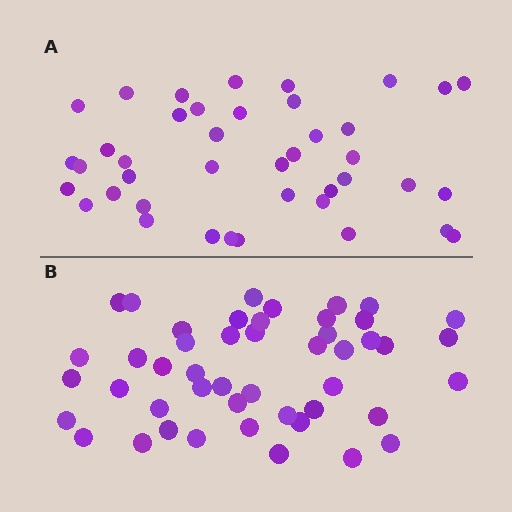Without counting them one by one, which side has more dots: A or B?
Region B (the bottom region) has more dots.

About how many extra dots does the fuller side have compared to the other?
Region B has about 6 more dots than region A.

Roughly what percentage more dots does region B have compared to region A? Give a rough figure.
About 15% more.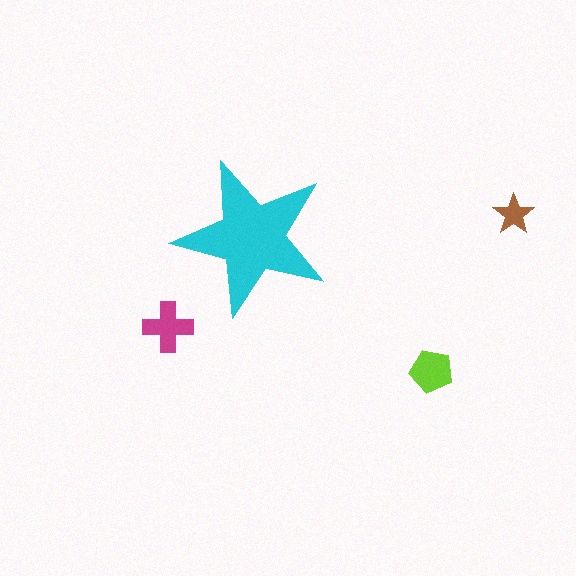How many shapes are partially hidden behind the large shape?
0 shapes are partially hidden.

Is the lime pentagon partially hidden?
No, the lime pentagon is fully visible.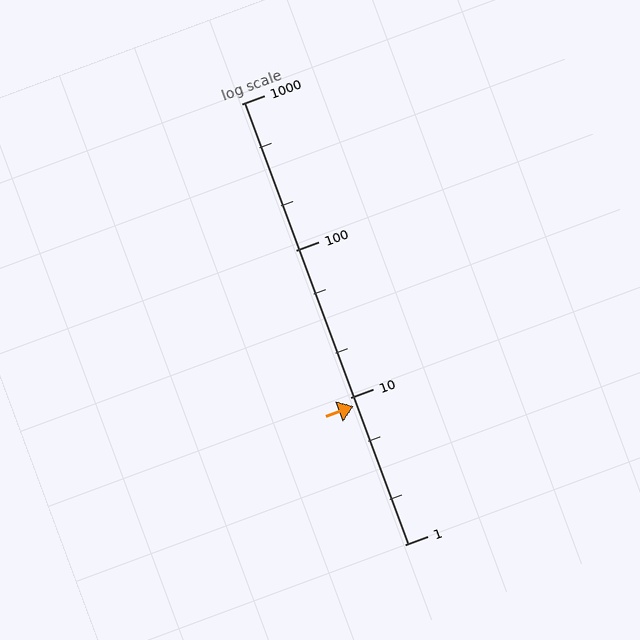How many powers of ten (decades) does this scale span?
The scale spans 3 decades, from 1 to 1000.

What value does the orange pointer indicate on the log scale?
The pointer indicates approximately 8.7.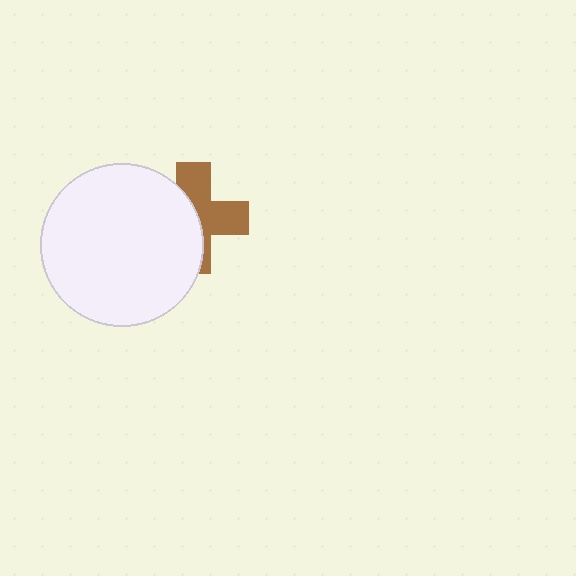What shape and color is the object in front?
The object in front is a white circle.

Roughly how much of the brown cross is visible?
About half of it is visible (roughly 50%).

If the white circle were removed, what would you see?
You would see the complete brown cross.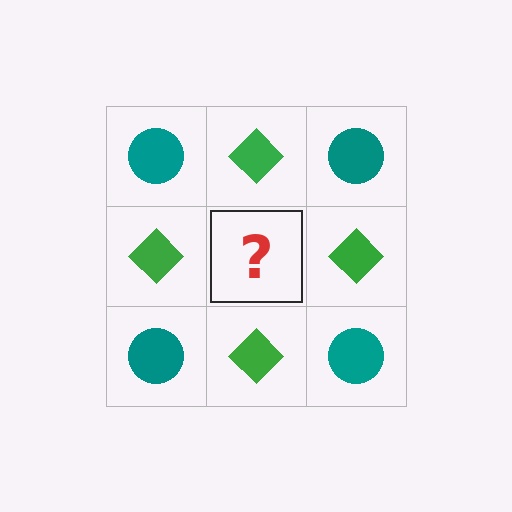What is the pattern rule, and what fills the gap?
The rule is that it alternates teal circle and green diamond in a checkerboard pattern. The gap should be filled with a teal circle.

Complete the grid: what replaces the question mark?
The question mark should be replaced with a teal circle.